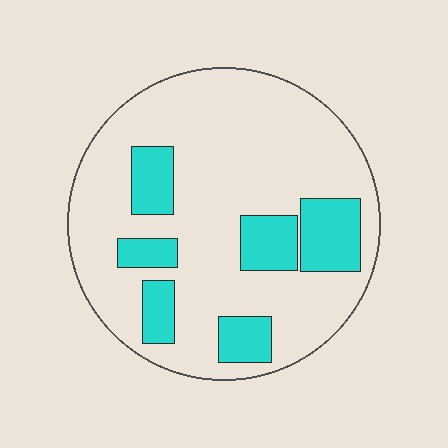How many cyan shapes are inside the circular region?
6.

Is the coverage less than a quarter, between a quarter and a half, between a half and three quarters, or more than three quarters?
Less than a quarter.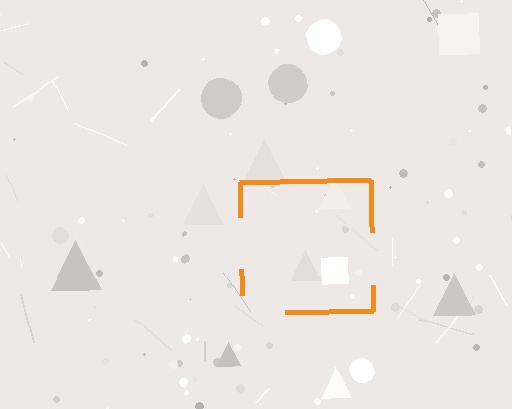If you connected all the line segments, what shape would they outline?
They would outline a square.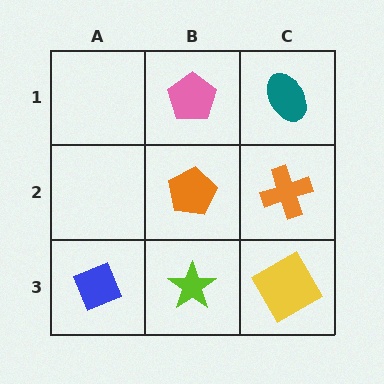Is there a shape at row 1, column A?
No, that cell is empty.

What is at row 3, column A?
A blue diamond.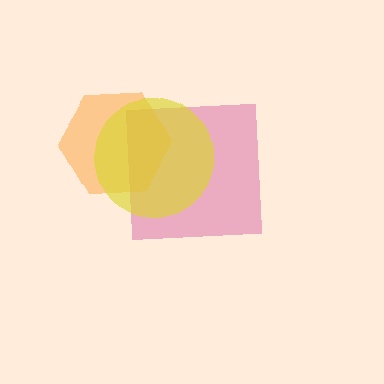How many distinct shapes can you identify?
There are 3 distinct shapes: a pink square, an orange hexagon, a yellow circle.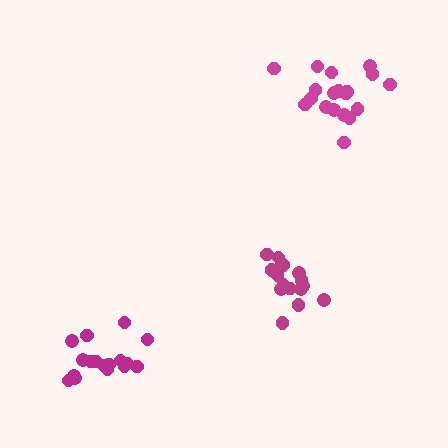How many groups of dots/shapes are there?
There are 3 groups.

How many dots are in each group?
Group 1: 19 dots, Group 2: 16 dots, Group 3: 17 dots (52 total).